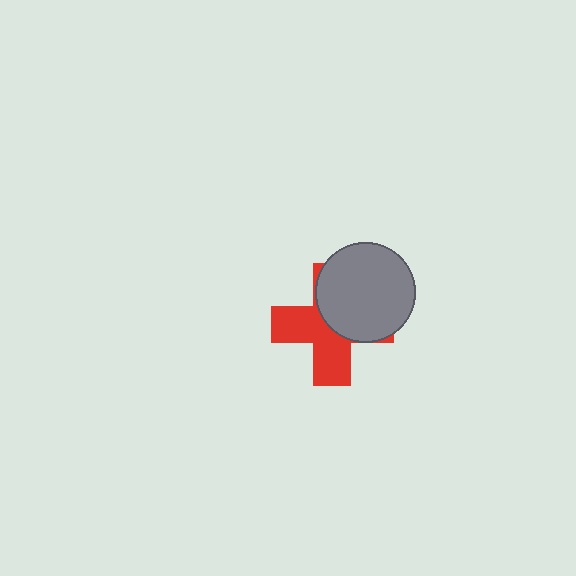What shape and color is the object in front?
The object in front is a gray circle.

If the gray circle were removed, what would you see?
You would see the complete red cross.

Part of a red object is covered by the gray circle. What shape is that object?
It is a cross.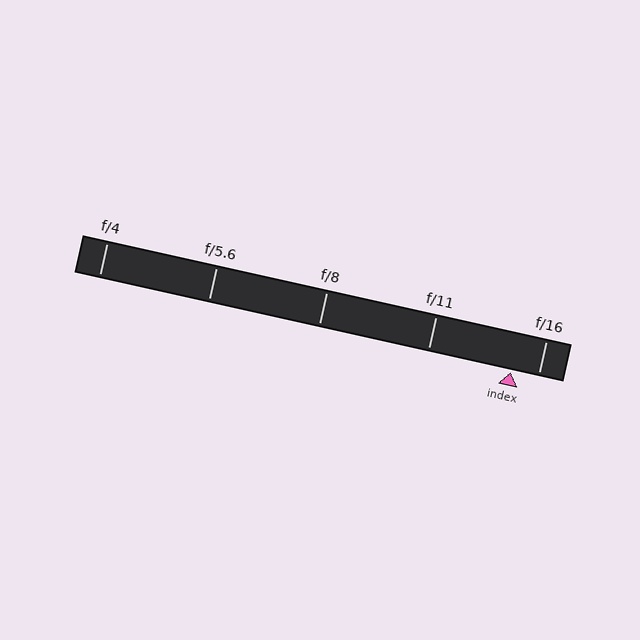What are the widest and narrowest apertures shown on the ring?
The widest aperture shown is f/4 and the narrowest is f/16.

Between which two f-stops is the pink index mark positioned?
The index mark is between f/11 and f/16.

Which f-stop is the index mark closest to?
The index mark is closest to f/16.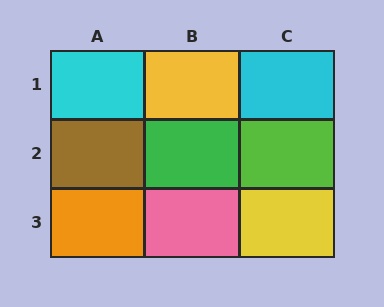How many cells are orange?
1 cell is orange.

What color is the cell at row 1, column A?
Cyan.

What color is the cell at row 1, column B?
Yellow.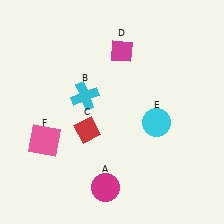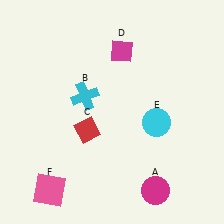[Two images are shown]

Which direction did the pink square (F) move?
The pink square (F) moved down.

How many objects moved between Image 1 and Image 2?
2 objects moved between the two images.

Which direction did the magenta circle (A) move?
The magenta circle (A) moved right.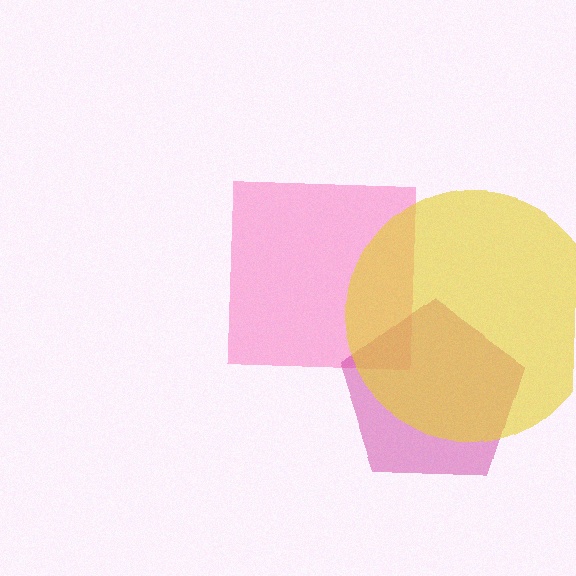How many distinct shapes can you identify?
There are 3 distinct shapes: a pink square, a magenta pentagon, a yellow circle.